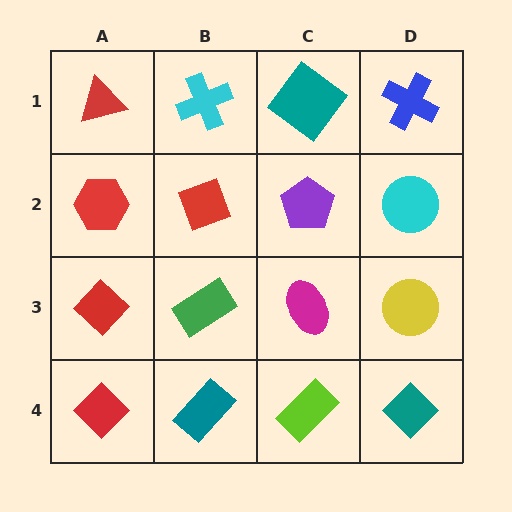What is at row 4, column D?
A teal diamond.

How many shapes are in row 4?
4 shapes.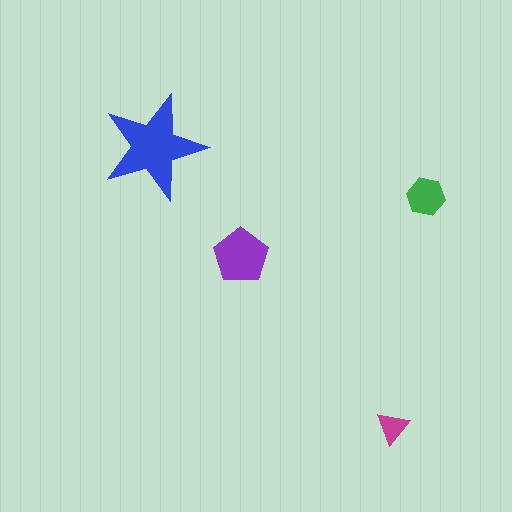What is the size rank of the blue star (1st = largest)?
1st.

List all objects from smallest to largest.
The magenta triangle, the green hexagon, the purple pentagon, the blue star.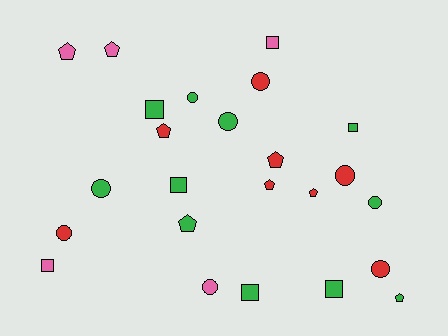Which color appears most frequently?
Green, with 11 objects.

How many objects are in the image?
There are 24 objects.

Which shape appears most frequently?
Circle, with 9 objects.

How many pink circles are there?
There is 1 pink circle.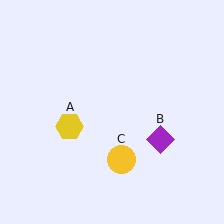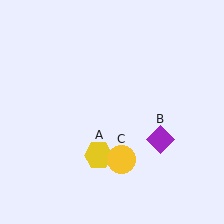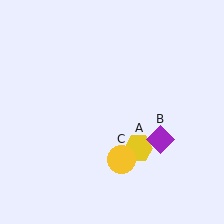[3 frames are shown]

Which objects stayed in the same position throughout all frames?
Purple diamond (object B) and yellow circle (object C) remained stationary.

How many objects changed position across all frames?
1 object changed position: yellow hexagon (object A).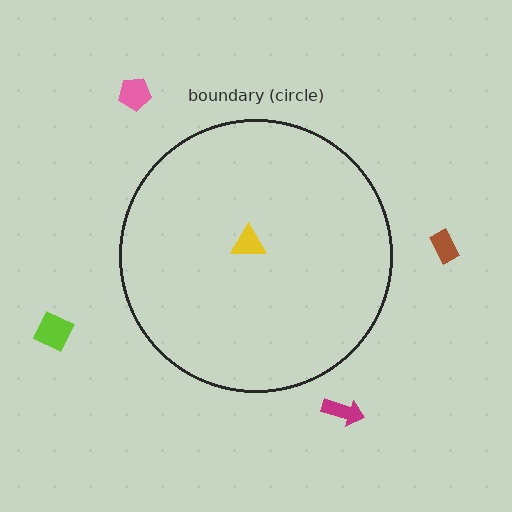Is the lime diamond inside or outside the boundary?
Outside.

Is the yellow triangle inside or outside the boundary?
Inside.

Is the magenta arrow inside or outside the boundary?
Outside.